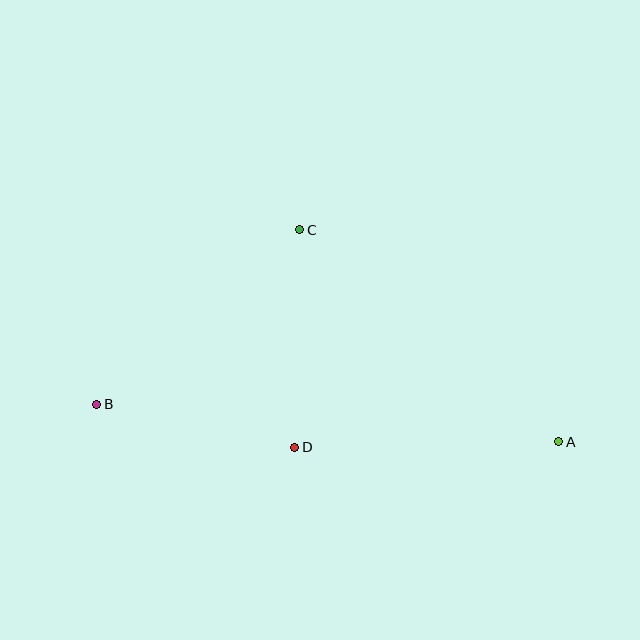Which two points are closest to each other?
Points B and D are closest to each other.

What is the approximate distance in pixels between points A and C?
The distance between A and C is approximately 335 pixels.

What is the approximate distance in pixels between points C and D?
The distance between C and D is approximately 217 pixels.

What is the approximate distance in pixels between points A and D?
The distance between A and D is approximately 264 pixels.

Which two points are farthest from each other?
Points A and B are farthest from each other.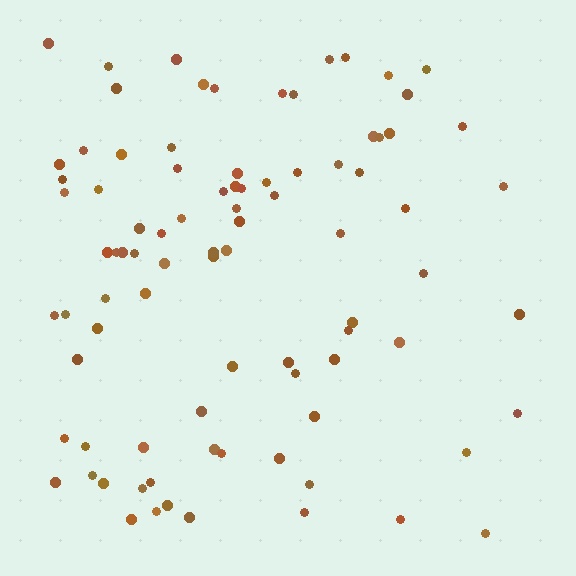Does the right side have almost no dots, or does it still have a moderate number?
Still a moderate number, just noticeably fewer than the left.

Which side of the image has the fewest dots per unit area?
The right.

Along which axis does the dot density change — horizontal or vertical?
Horizontal.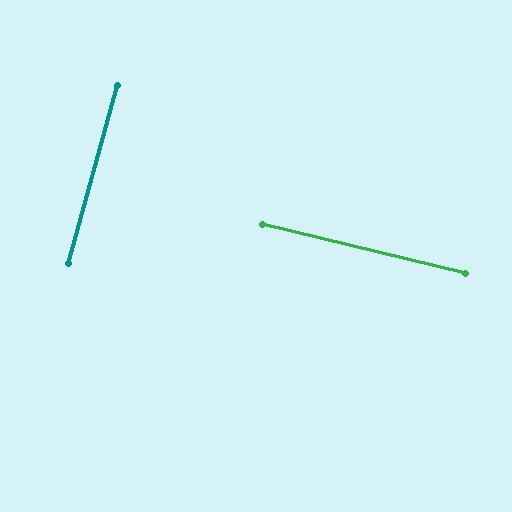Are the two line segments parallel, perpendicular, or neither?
Perpendicular — they meet at approximately 88°.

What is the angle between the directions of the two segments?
Approximately 88 degrees.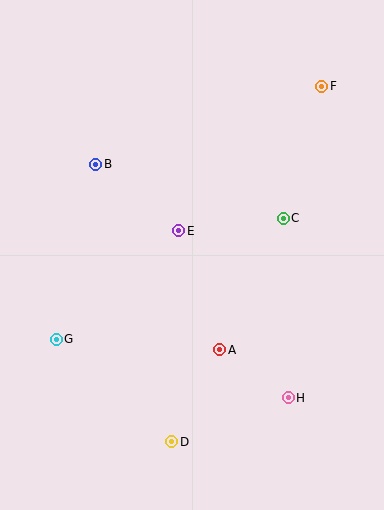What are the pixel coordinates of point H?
Point H is at (288, 398).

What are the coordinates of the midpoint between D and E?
The midpoint between D and E is at (175, 336).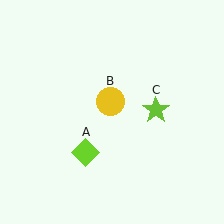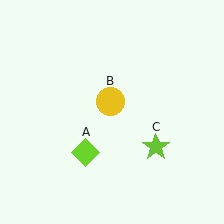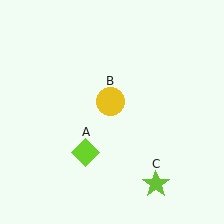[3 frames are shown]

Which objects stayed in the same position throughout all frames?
Lime diamond (object A) and yellow circle (object B) remained stationary.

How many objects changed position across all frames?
1 object changed position: lime star (object C).